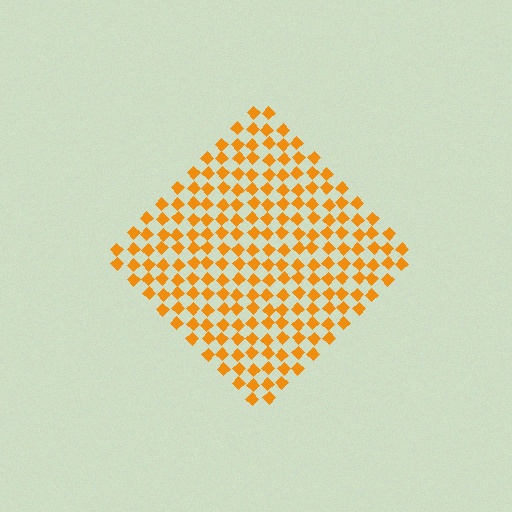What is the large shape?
The large shape is a diamond.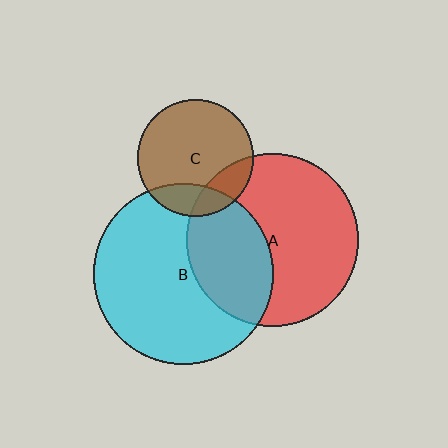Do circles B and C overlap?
Yes.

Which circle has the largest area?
Circle B (cyan).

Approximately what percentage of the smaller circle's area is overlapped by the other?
Approximately 20%.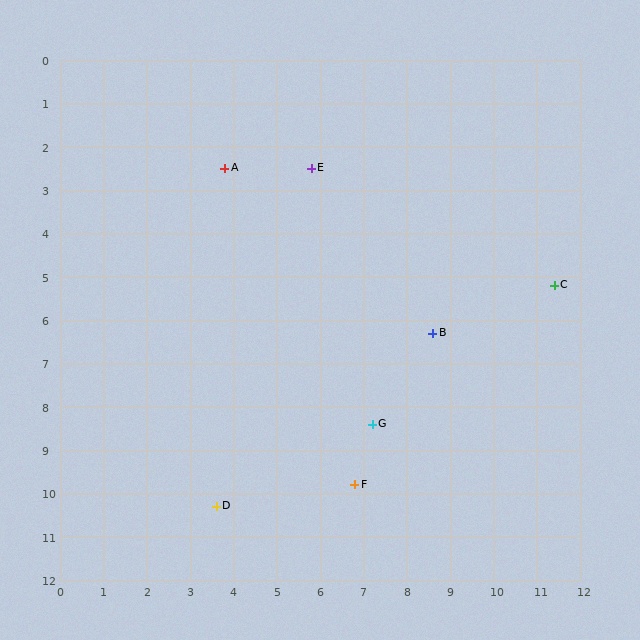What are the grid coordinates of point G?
Point G is at approximately (7.2, 8.4).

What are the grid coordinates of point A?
Point A is at approximately (3.8, 2.5).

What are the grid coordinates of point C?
Point C is at approximately (11.4, 5.2).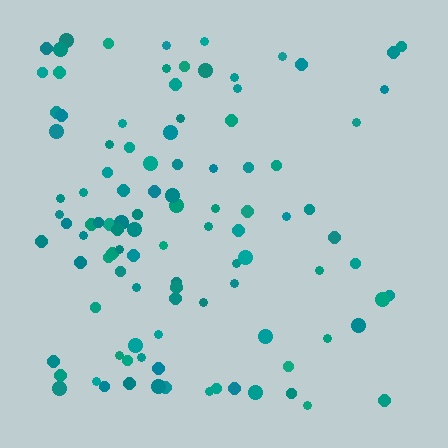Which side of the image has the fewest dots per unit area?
The right.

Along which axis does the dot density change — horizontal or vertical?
Horizontal.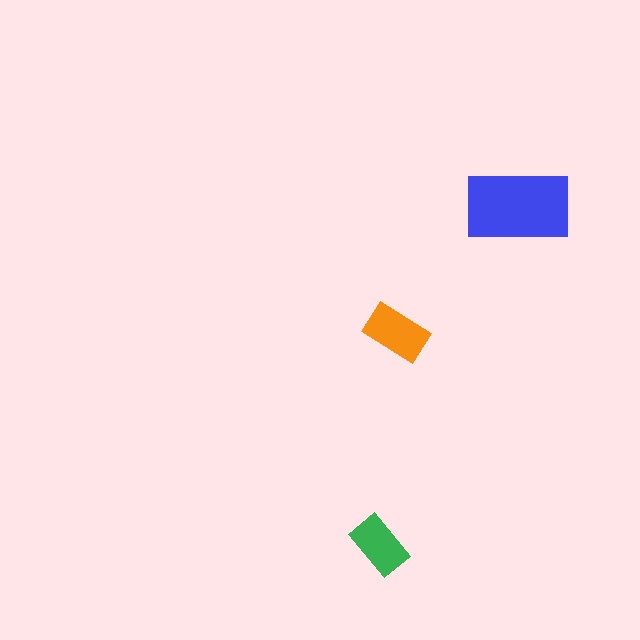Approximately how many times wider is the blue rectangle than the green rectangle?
About 2 times wider.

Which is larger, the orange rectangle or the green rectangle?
The orange one.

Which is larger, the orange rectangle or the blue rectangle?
The blue one.